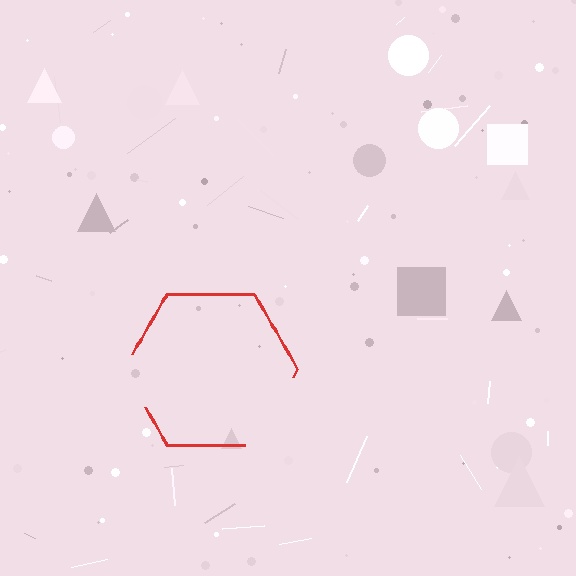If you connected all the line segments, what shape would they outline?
They would outline a hexagon.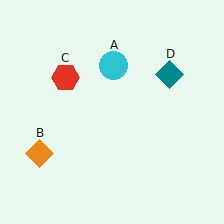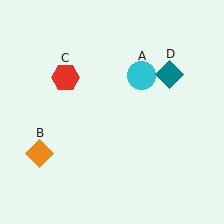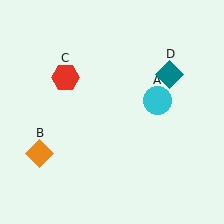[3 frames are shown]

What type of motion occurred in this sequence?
The cyan circle (object A) rotated clockwise around the center of the scene.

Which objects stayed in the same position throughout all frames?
Orange diamond (object B) and red hexagon (object C) and teal diamond (object D) remained stationary.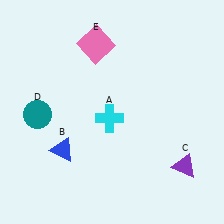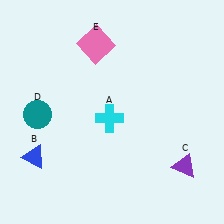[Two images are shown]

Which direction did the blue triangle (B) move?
The blue triangle (B) moved left.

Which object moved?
The blue triangle (B) moved left.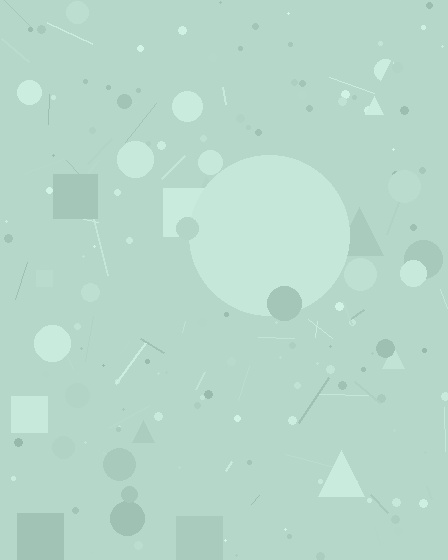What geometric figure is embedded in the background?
A circle is embedded in the background.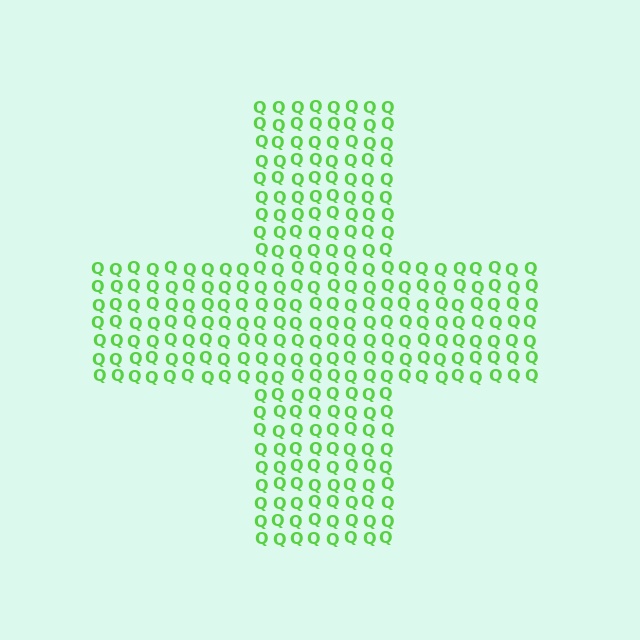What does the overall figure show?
The overall figure shows a cross.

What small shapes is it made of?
It is made of small letter Q's.